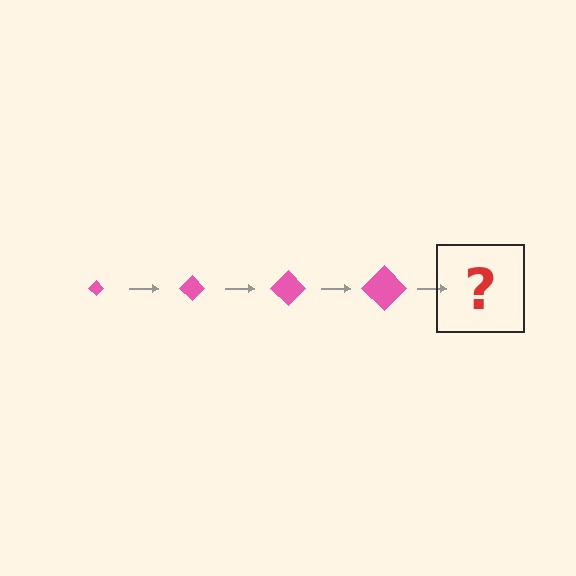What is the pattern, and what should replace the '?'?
The pattern is that the diamond gets progressively larger each step. The '?' should be a pink diamond, larger than the previous one.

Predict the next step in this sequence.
The next step is a pink diamond, larger than the previous one.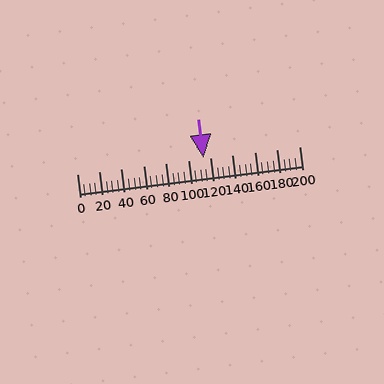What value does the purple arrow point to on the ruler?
The purple arrow points to approximately 114.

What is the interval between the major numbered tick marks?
The major tick marks are spaced 20 units apart.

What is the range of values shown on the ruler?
The ruler shows values from 0 to 200.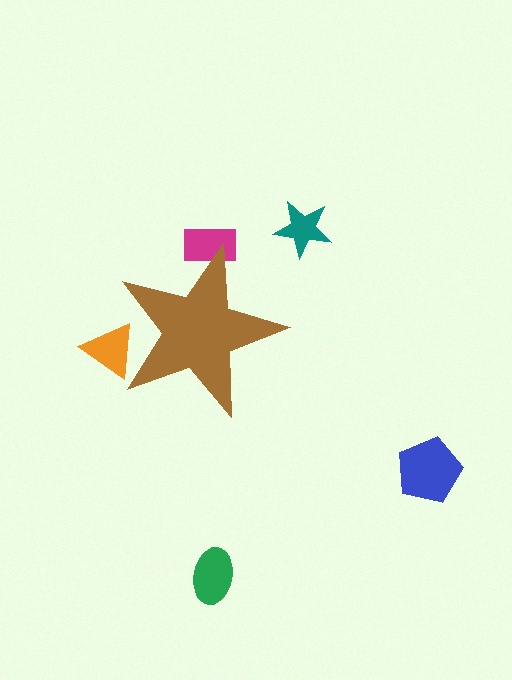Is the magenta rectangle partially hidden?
Yes, the magenta rectangle is partially hidden behind the brown star.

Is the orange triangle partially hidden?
Yes, the orange triangle is partially hidden behind the brown star.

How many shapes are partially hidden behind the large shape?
2 shapes are partially hidden.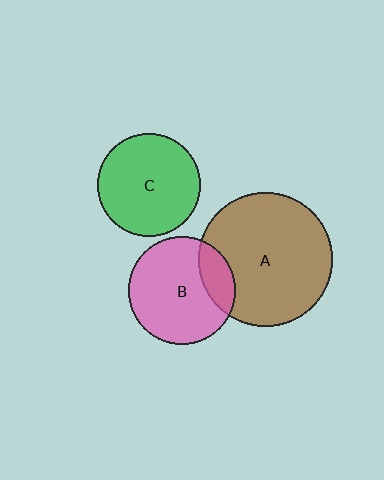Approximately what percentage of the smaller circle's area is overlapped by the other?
Approximately 20%.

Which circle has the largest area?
Circle A (brown).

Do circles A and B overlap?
Yes.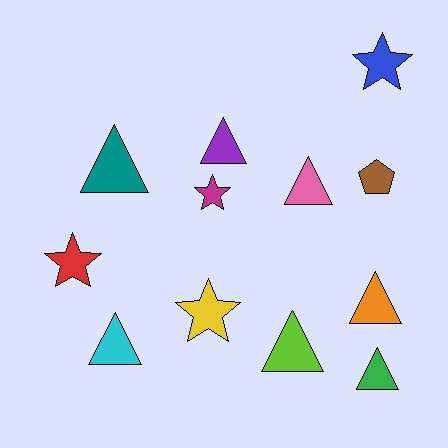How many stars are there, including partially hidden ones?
There are 4 stars.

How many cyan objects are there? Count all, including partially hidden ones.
There is 1 cyan object.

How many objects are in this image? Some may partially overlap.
There are 12 objects.